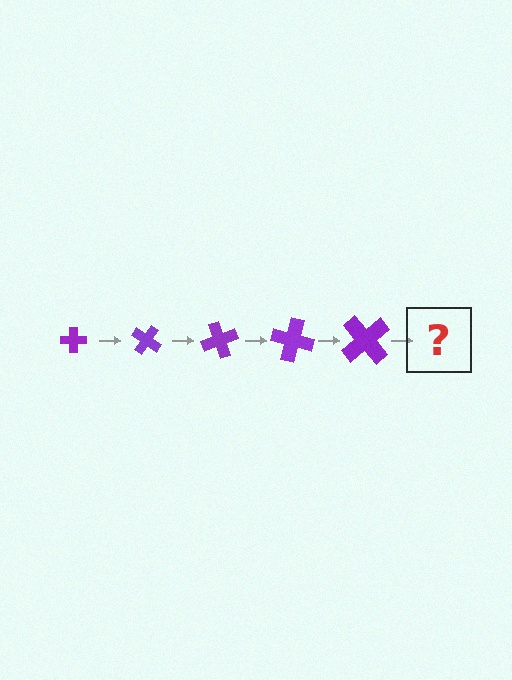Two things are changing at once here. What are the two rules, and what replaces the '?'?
The two rules are that the cross grows larger each step and it rotates 35 degrees each step. The '?' should be a cross, larger than the previous one and rotated 175 degrees from the start.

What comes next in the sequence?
The next element should be a cross, larger than the previous one and rotated 175 degrees from the start.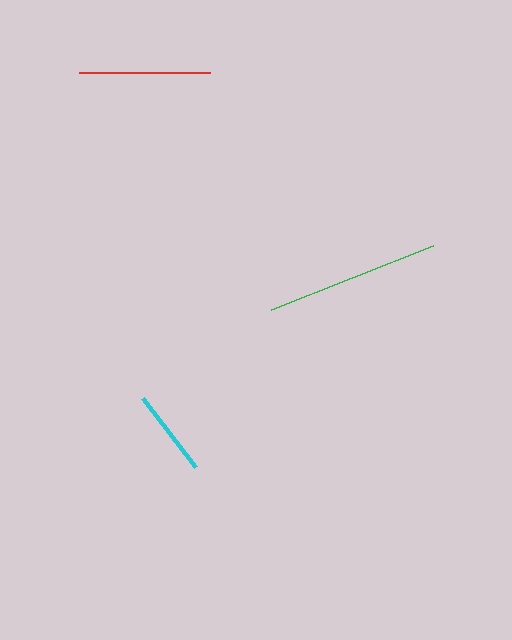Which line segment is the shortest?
The cyan line is the shortest at approximately 88 pixels.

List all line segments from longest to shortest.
From longest to shortest: green, red, cyan.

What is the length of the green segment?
The green segment is approximately 174 pixels long.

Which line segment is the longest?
The green line is the longest at approximately 174 pixels.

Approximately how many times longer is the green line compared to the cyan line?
The green line is approximately 2.0 times the length of the cyan line.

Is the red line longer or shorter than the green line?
The green line is longer than the red line.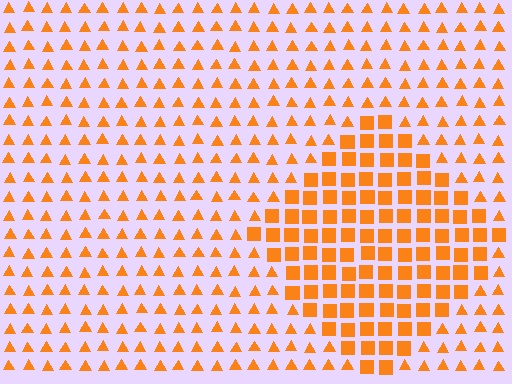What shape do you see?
I see a diamond.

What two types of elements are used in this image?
The image uses squares inside the diamond region and triangles outside it.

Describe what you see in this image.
The image is filled with small orange elements arranged in a uniform grid. A diamond-shaped region contains squares, while the surrounding area contains triangles. The boundary is defined purely by the change in element shape.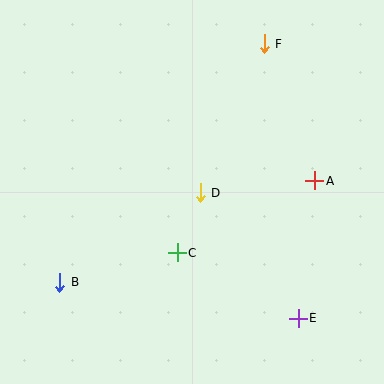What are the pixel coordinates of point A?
Point A is at (315, 181).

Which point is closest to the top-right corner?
Point F is closest to the top-right corner.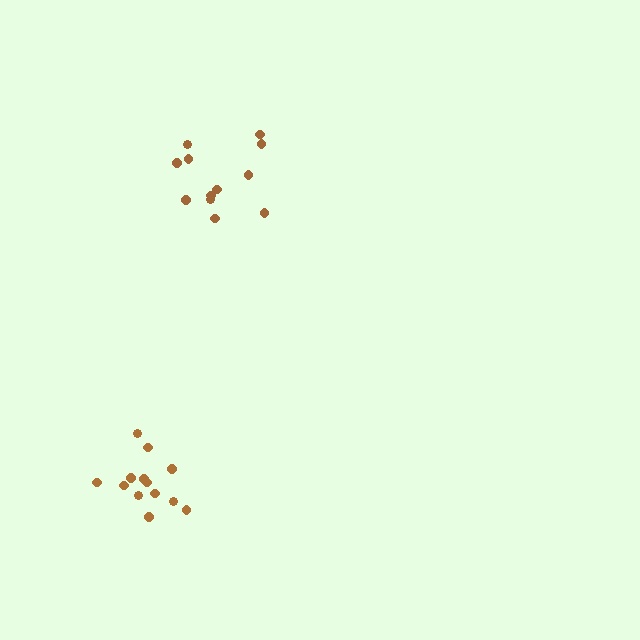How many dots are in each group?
Group 1: 12 dots, Group 2: 13 dots (25 total).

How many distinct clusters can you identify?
There are 2 distinct clusters.